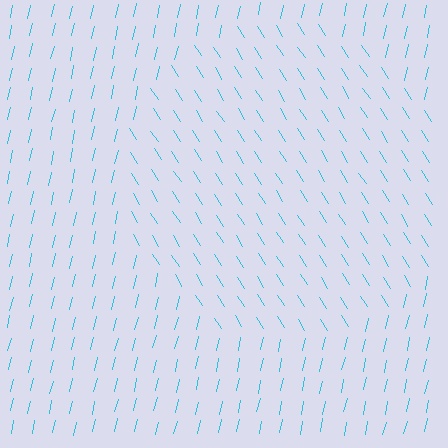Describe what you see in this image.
The image is filled with small cyan line segments. A circle region in the image has lines oriented differently from the surrounding lines, creating a visible texture boundary.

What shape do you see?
I see a circle.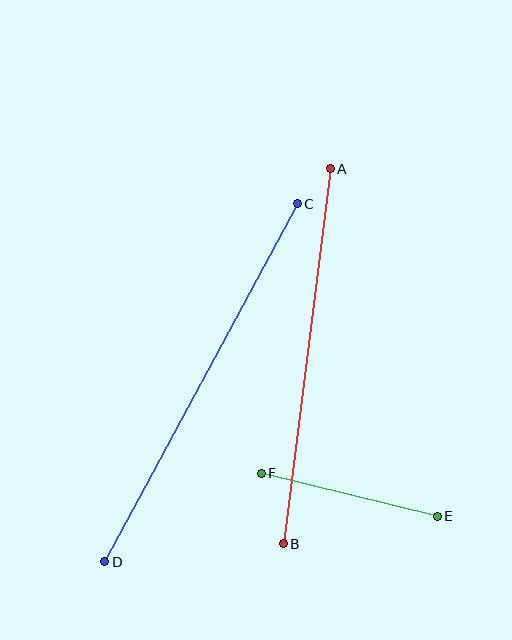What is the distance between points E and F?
The distance is approximately 181 pixels.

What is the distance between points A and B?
The distance is approximately 378 pixels.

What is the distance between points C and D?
The distance is approximately 407 pixels.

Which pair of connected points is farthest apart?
Points C and D are farthest apart.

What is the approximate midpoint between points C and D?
The midpoint is at approximately (201, 383) pixels.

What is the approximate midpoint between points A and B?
The midpoint is at approximately (307, 356) pixels.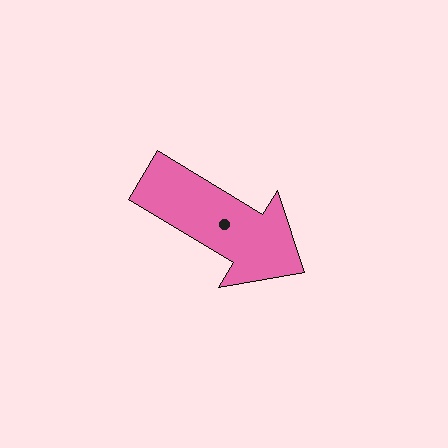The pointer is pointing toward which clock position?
Roughly 4 o'clock.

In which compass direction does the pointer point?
Southeast.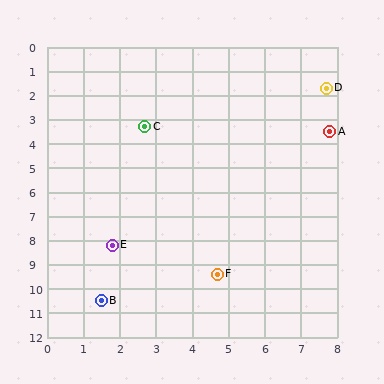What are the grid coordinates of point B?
Point B is at approximately (1.5, 10.5).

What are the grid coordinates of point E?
Point E is at approximately (1.8, 8.2).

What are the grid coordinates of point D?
Point D is at approximately (7.7, 1.7).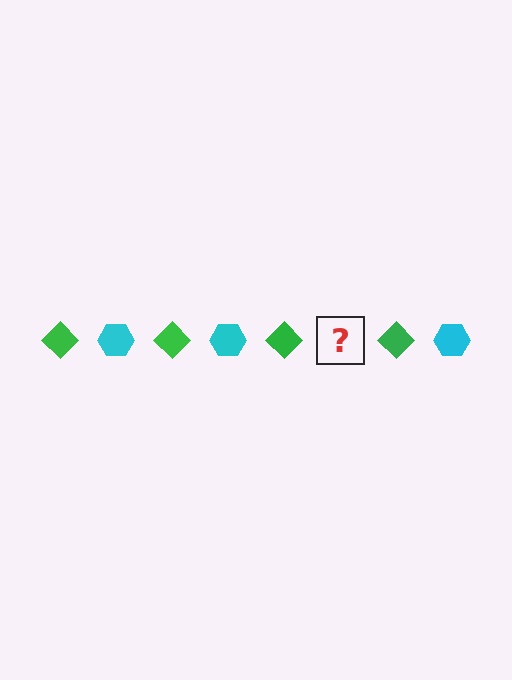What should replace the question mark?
The question mark should be replaced with a cyan hexagon.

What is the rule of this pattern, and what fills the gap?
The rule is that the pattern alternates between green diamond and cyan hexagon. The gap should be filled with a cyan hexagon.